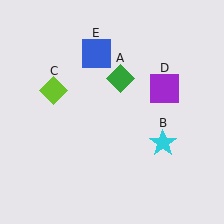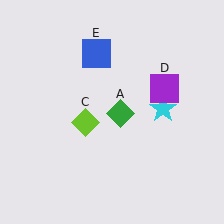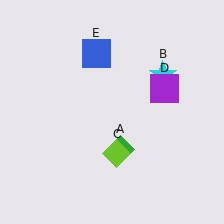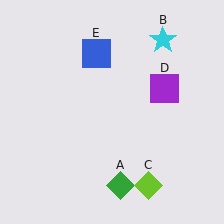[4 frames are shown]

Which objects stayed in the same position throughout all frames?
Purple square (object D) and blue square (object E) remained stationary.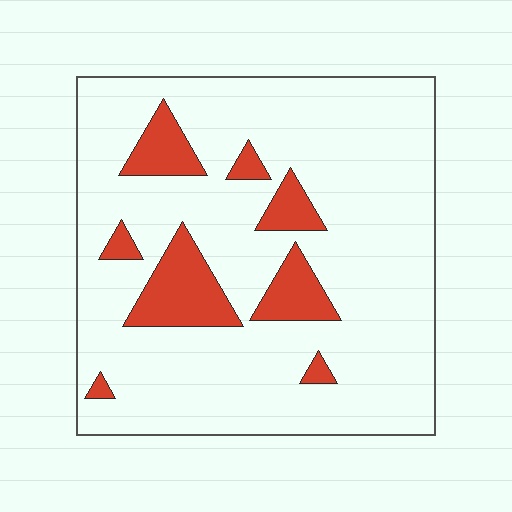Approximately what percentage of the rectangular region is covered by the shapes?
Approximately 15%.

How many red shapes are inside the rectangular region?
8.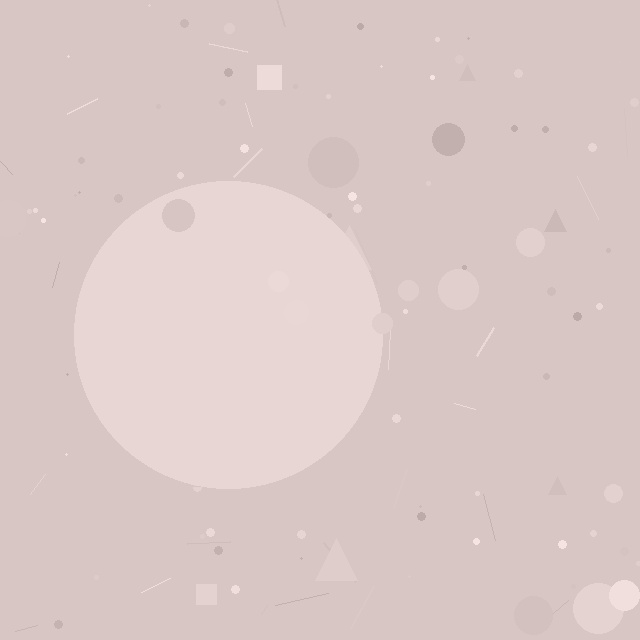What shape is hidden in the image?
A circle is hidden in the image.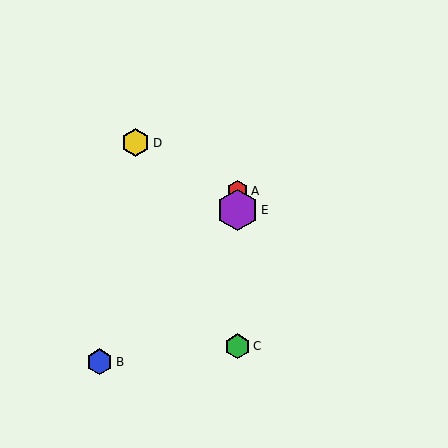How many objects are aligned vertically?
3 objects (A, C, E) are aligned vertically.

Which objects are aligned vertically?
Objects A, C, E are aligned vertically.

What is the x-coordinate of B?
Object B is at x≈100.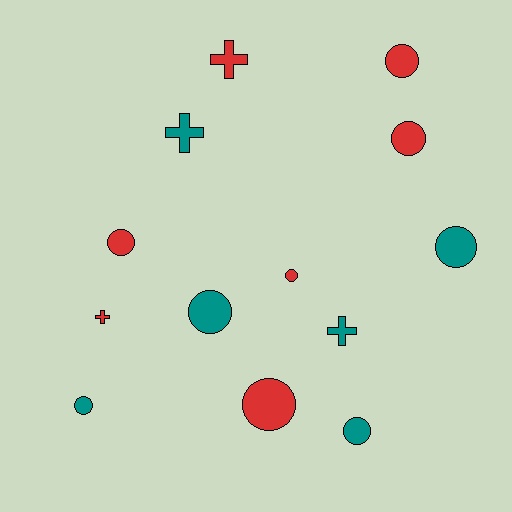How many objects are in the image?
There are 13 objects.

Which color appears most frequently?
Red, with 7 objects.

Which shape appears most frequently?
Circle, with 9 objects.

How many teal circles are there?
There are 4 teal circles.